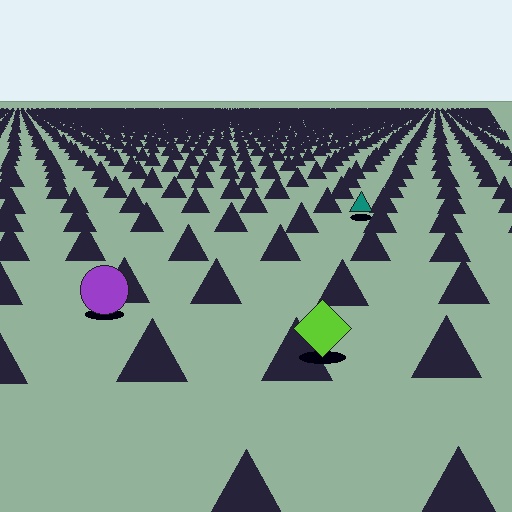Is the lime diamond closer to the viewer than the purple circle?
Yes. The lime diamond is closer — you can tell from the texture gradient: the ground texture is coarser near it.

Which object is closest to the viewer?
The lime diamond is closest. The texture marks near it are larger and more spread out.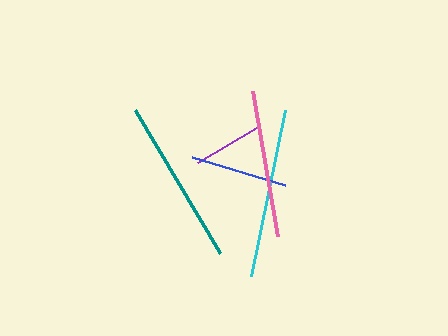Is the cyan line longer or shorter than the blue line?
The cyan line is longer than the blue line.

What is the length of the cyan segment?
The cyan segment is approximately 169 pixels long.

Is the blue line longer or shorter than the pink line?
The pink line is longer than the blue line.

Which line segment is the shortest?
The purple line is the shortest at approximately 68 pixels.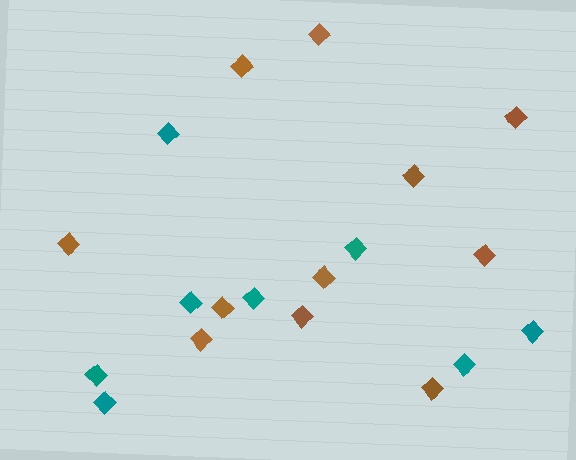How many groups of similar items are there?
There are 2 groups: one group of brown diamonds (11) and one group of teal diamonds (8).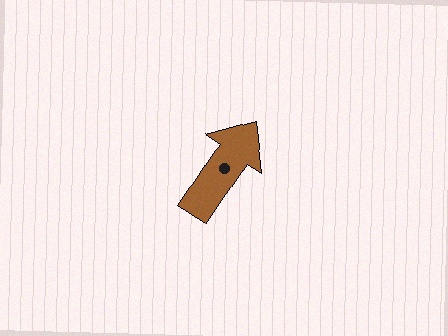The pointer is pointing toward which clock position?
Roughly 1 o'clock.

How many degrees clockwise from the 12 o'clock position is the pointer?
Approximately 33 degrees.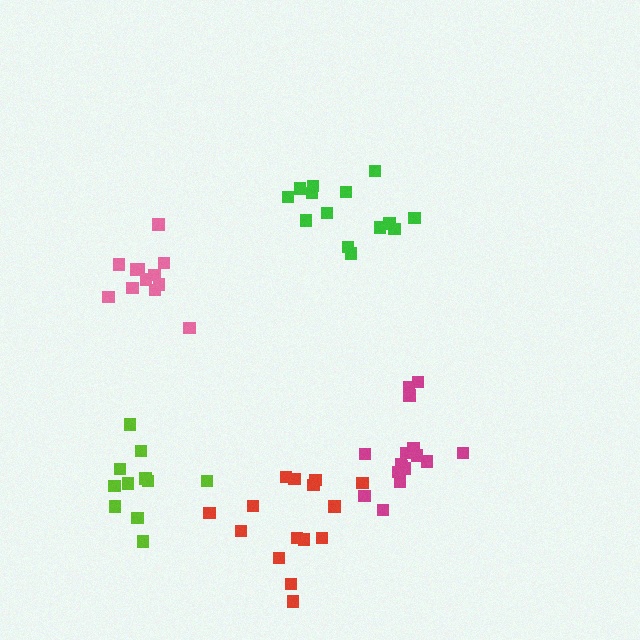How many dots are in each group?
Group 1: 12 dots, Group 2: 16 dots, Group 3: 14 dots, Group 4: 11 dots, Group 5: 15 dots (68 total).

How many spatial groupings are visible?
There are 5 spatial groupings.